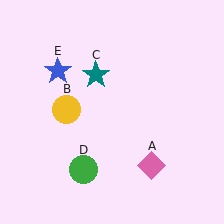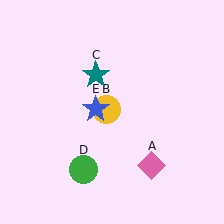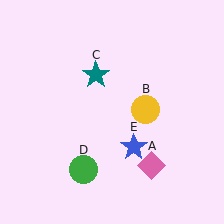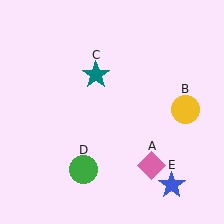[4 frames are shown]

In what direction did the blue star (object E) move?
The blue star (object E) moved down and to the right.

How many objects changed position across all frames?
2 objects changed position: yellow circle (object B), blue star (object E).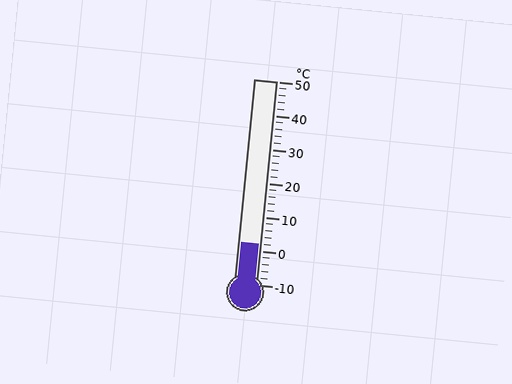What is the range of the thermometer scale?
The thermometer scale ranges from -10°C to 50°C.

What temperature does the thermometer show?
The thermometer shows approximately 2°C.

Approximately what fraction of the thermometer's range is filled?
The thermometer is filled to approximately 20% of its range.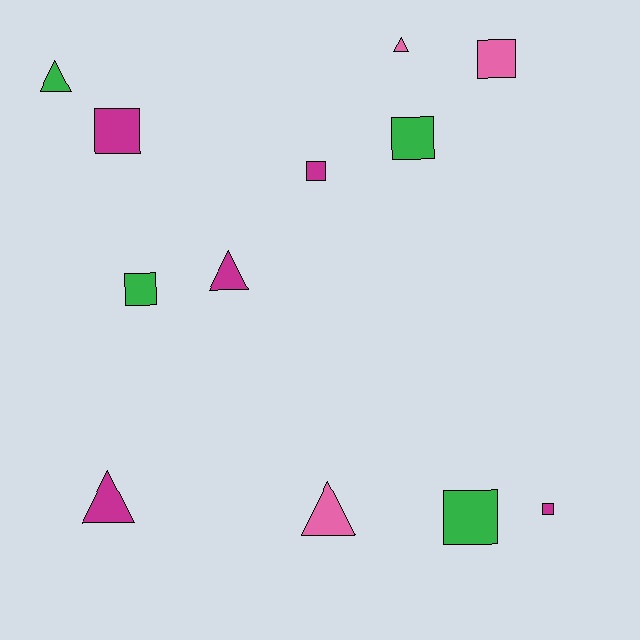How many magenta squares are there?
There are 3 magenta squares.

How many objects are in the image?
There are 12 objects.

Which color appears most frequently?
Magenta, with 5 objects.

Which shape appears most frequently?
Square, with 7 objects.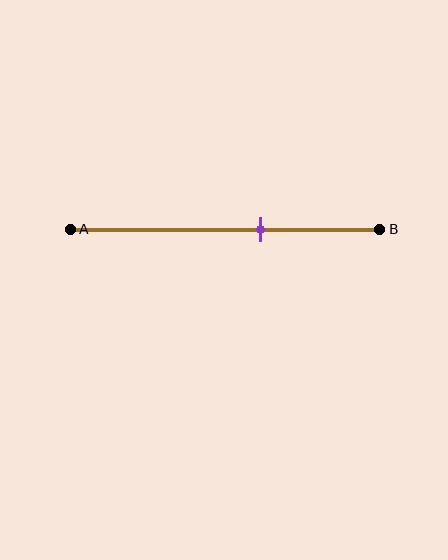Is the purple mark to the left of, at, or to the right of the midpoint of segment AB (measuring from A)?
The purple mark is to the right of the midpoint of segment AB.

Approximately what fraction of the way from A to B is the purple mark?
The purple mark is approximately 60% of the way from A to B.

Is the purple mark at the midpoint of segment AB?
No, the mark is at about 60% from A, not at the 50% midpoint.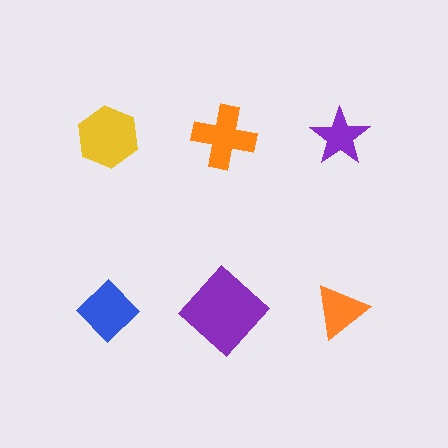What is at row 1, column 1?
A yellow hexagon.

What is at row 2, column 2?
A purple diamond.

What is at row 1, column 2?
An orange cross.